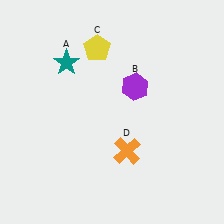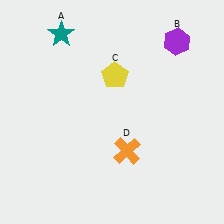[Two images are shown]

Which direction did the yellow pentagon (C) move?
The yellow pentagon (C) moved down.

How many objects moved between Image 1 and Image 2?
3 objects moved between the two images.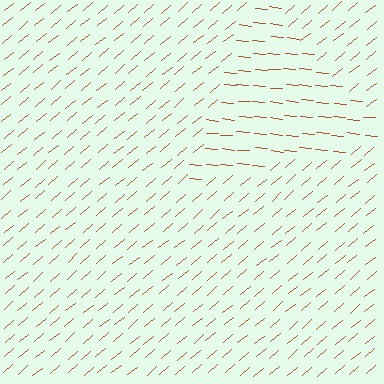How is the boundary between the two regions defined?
The boundary is defined purely by a change in line orientation (approximately 45 degrees difference). All lines are the same color and thickness.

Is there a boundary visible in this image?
Yes, there is a texture boundary formed by a change in line orientation.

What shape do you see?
I see a triangle.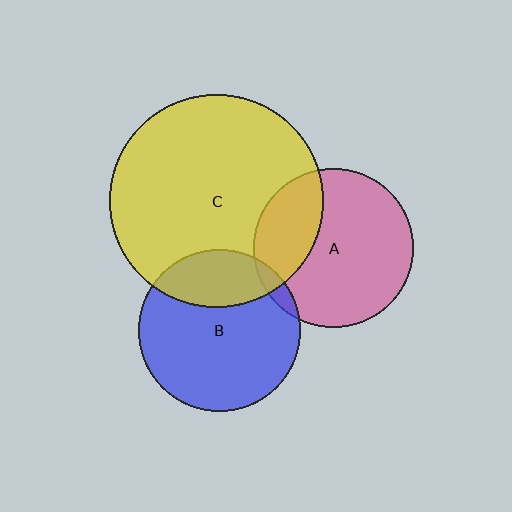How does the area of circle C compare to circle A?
Approximately 1.8 times.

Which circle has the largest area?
Circle C (yellow).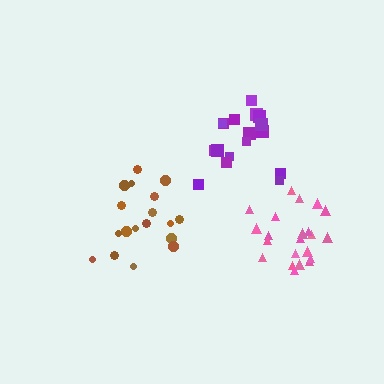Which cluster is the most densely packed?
Pink.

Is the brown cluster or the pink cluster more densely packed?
Pink.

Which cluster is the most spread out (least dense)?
Brown.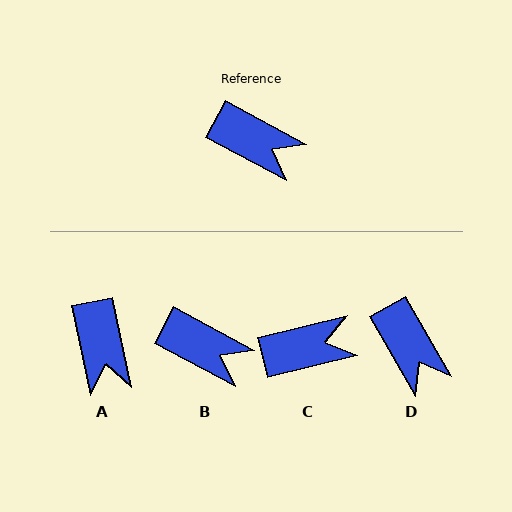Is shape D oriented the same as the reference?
No, it is off by about 32 degrees.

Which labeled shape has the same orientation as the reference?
B.